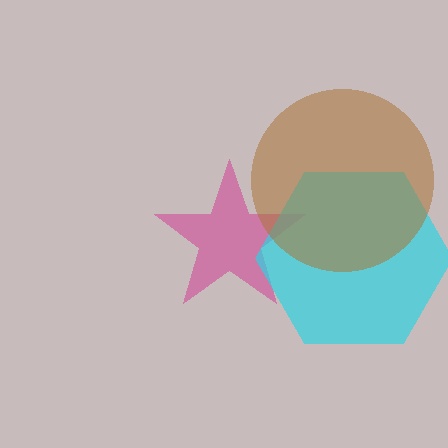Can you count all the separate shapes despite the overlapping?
Yes, there are 3 separate shapes.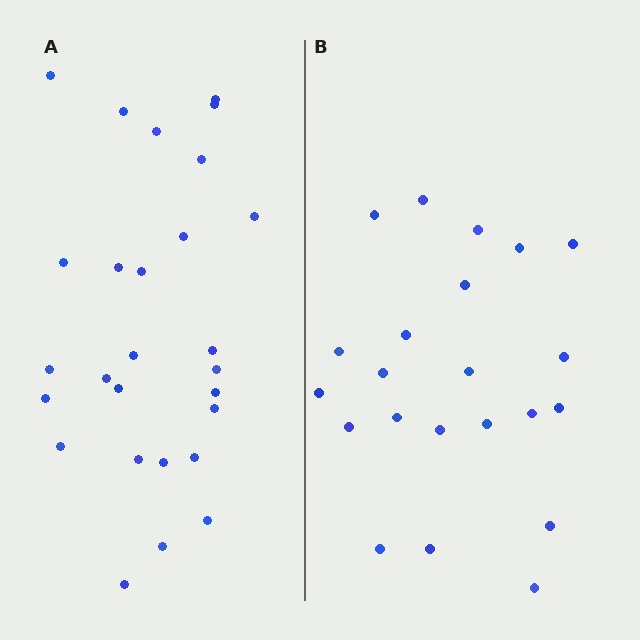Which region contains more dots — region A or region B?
Region A (the left region) has more dots.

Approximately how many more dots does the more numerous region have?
Region A has about 5 more dots than region B.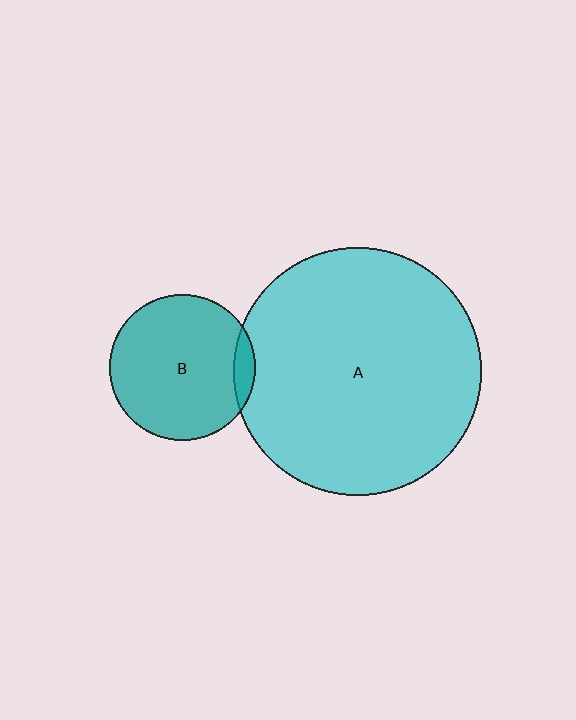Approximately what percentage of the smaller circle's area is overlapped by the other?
Approximately 10%.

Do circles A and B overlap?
Yes.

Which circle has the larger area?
Circle A (cyan).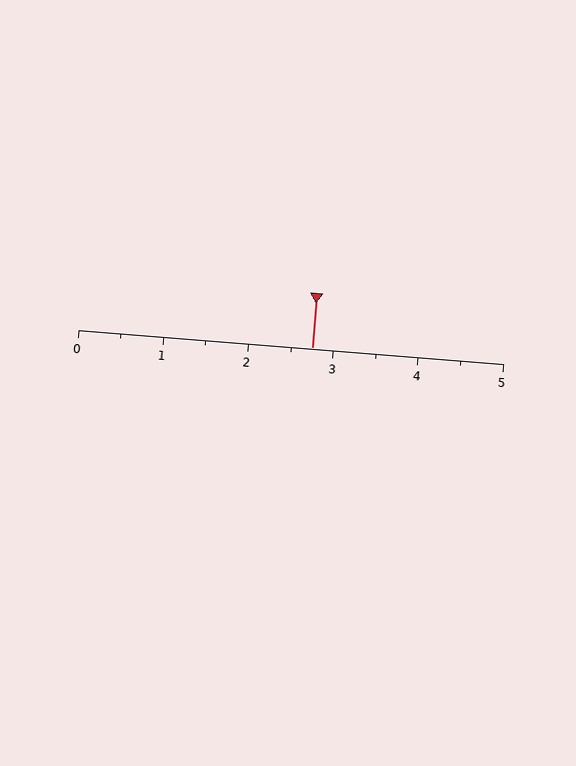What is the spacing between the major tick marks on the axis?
The major ticks are spaced 1 apart.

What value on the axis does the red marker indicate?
The marker indicates approximately 2.8.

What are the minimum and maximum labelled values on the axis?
The axis runs from 0 to 5.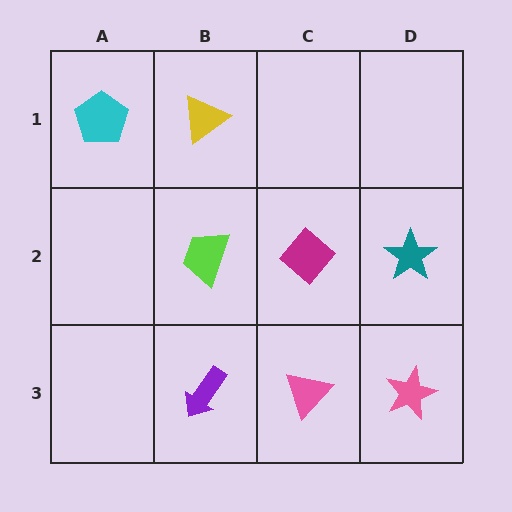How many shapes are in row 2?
3 shapes.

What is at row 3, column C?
A pink triangle.